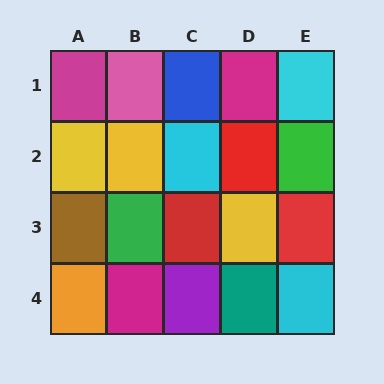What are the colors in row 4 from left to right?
Orange, magenta, purple, teal, cyan.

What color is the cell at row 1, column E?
Cyan.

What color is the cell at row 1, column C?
Blue.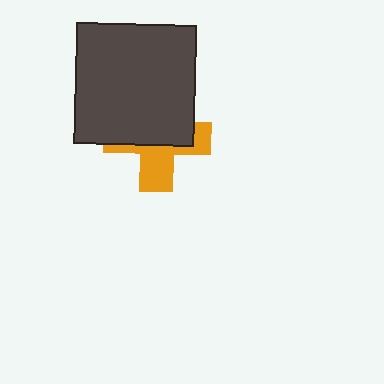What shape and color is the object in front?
The object in front is a dark gray square.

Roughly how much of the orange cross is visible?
A small part of it is visible (roughly 42%).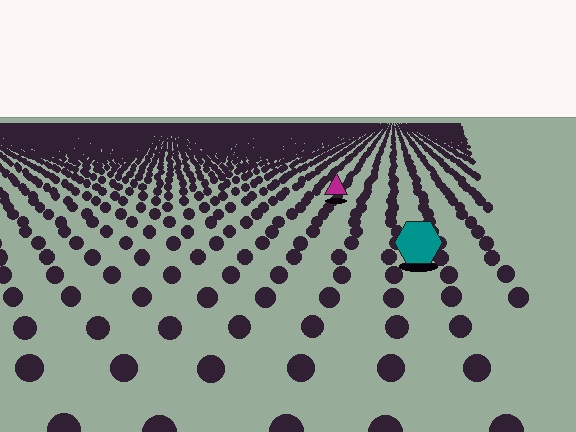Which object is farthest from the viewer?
The magenta triangle is farthest from the viewer. It appears smaller and the ground texture around it is denser.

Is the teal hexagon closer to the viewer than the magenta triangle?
Yes. The teal hexagon is closer — you can tell from the texture gradient: the ground texture is coarser near it.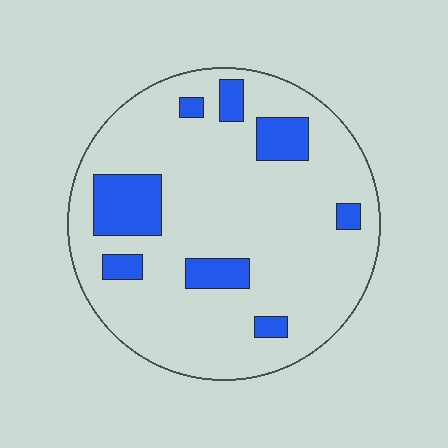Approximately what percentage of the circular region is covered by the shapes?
Approximately 15%.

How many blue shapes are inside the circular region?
8.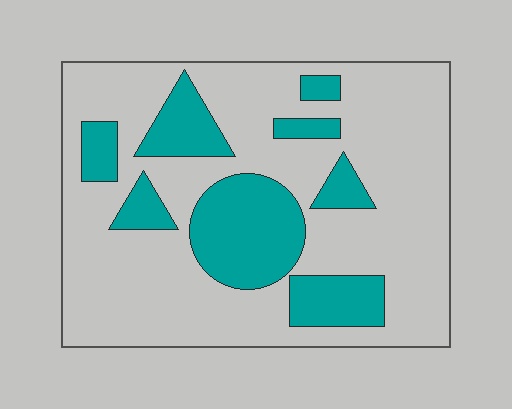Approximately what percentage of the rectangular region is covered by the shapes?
Approximately 25%.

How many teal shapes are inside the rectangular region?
8.